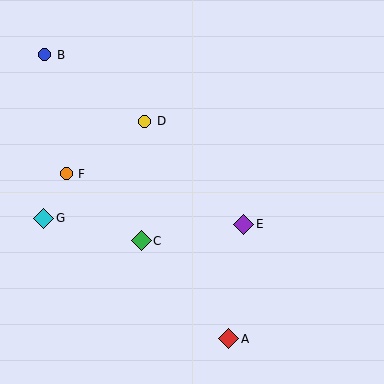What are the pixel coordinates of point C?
Point C is at (141, 241).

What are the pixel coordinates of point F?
Point F is at (66, 174).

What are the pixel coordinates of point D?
Point D is at (145, 121).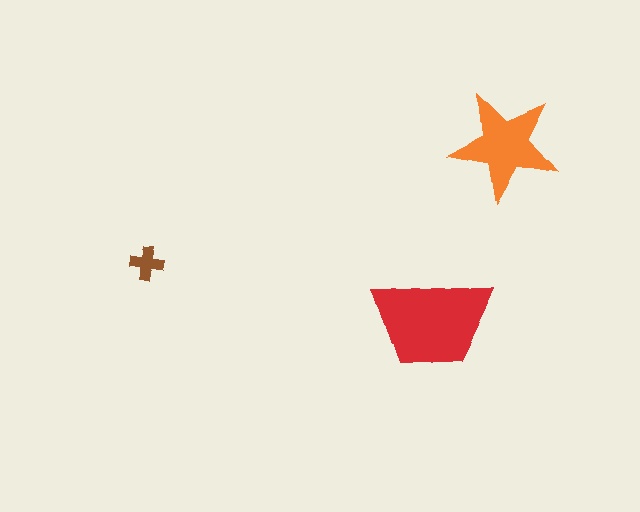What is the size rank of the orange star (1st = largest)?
2nd.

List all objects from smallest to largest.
The brown cross, the orange star, the red trapezoid.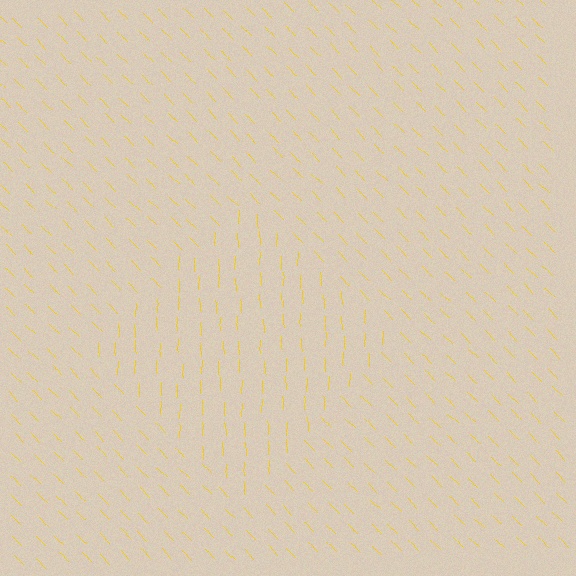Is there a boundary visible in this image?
Yes, there is a texture boundary formed by a change in line orientation.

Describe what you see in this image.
The image is filled with small yellow line segments. A diamond region in the image has lines oriented differently from the surrounding lines, creating a visible texture boundary.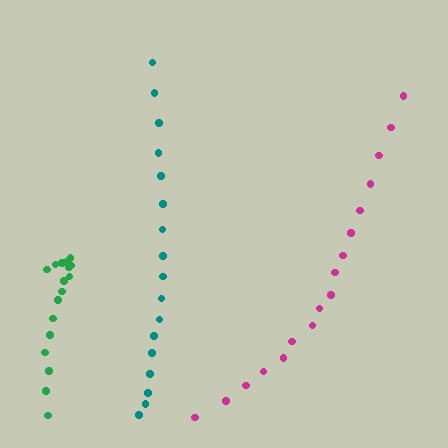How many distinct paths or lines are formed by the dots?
There are 3 distinct paths.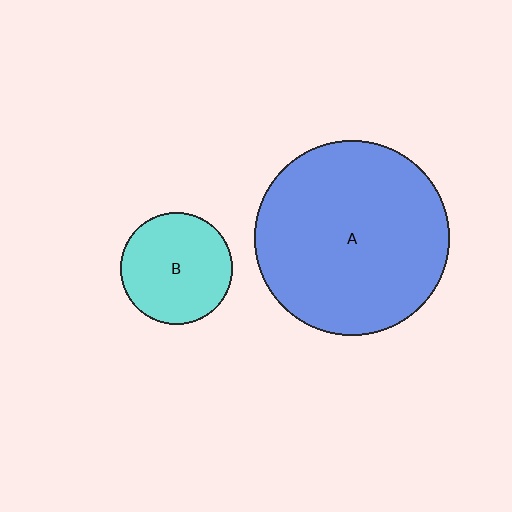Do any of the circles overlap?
No, none of the circles overlap.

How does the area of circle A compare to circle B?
Approximately 3.0 times.